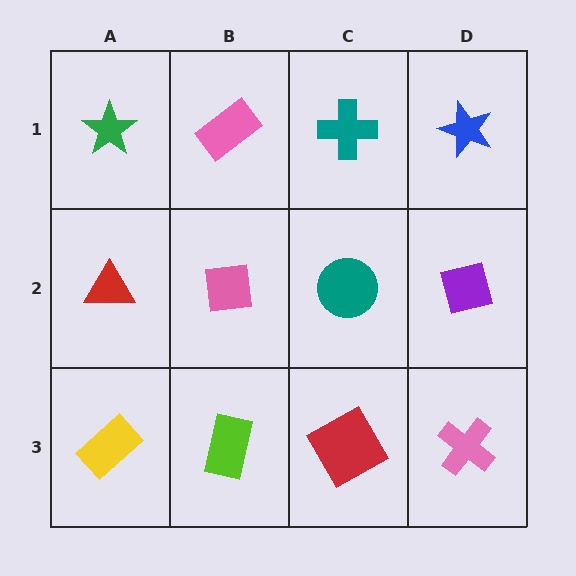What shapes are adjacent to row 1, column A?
A red triangle (row 2, column A), a pink rectangle (row 1, column B).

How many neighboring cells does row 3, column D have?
2.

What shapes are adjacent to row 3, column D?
A purple square (row 2, column D), a red square (row 3, column C).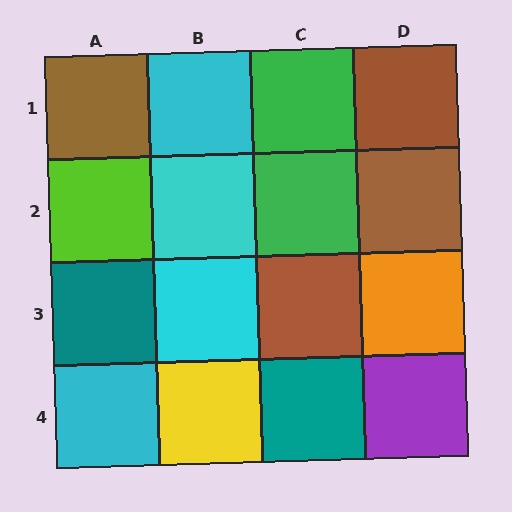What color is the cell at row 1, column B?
Cyan.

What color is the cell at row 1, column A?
Brown.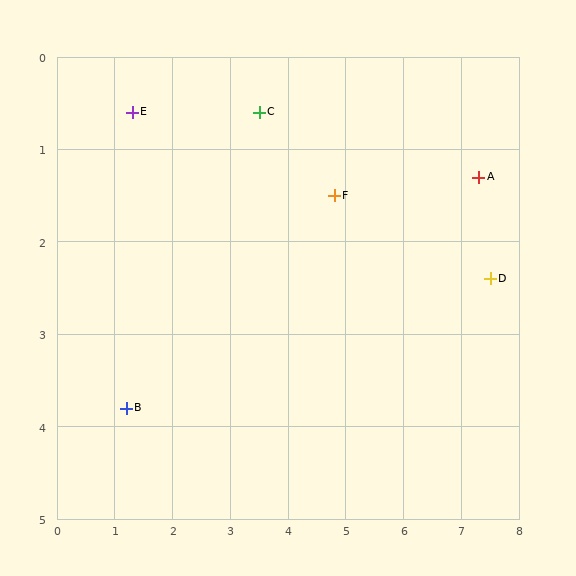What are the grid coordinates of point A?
Point A is at approximately (7.3, 1.3).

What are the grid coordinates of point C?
Point C is at approximately (3.5, 0.6).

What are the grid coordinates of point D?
Point D is at approximately (7.5, 2.4).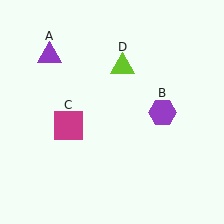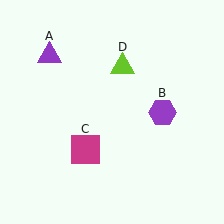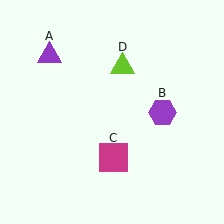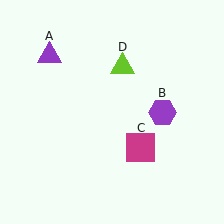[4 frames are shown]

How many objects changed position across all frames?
1 object changed position: magenta square (object C).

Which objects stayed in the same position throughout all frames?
Purple triangle (object A) and purple hexagon (object B) and lime triangle (object D) remained stationary.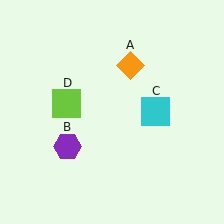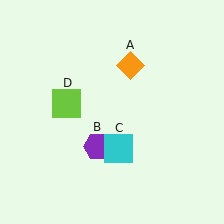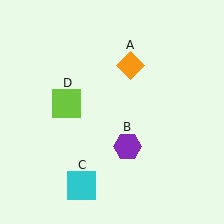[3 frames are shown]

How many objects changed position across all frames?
2 objects changed position: purple hexagon (object B), cyan square (object C).